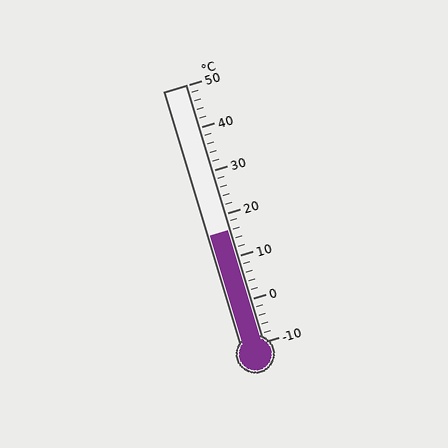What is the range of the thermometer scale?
The thermometer scale ranges from -10°C to 50°C.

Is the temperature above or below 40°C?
The temperature is below 40°C.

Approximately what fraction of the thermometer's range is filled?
The thermometer is filled to approximately 45% of its range.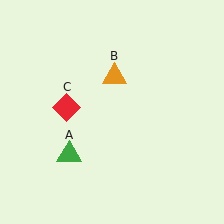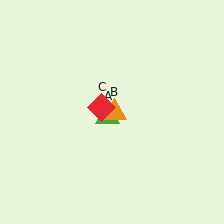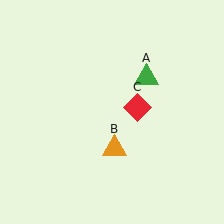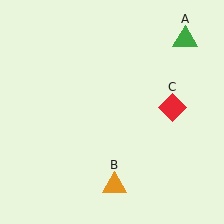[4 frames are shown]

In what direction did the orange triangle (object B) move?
The orange triangle (object B) moved down.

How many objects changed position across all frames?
3 objects changed position: green triangle (object A), orange triangle (object B), red diamond (object C).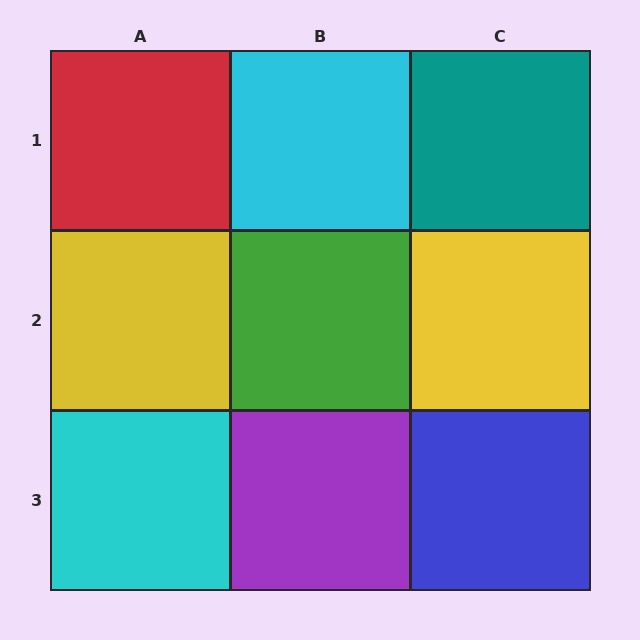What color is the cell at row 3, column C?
Blue.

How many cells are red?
1 cell is red.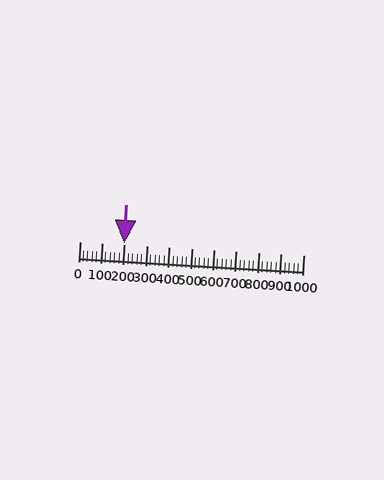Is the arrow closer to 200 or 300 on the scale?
The arrow is closer to 200.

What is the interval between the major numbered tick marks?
The major tick marks are spaced 100 units apart.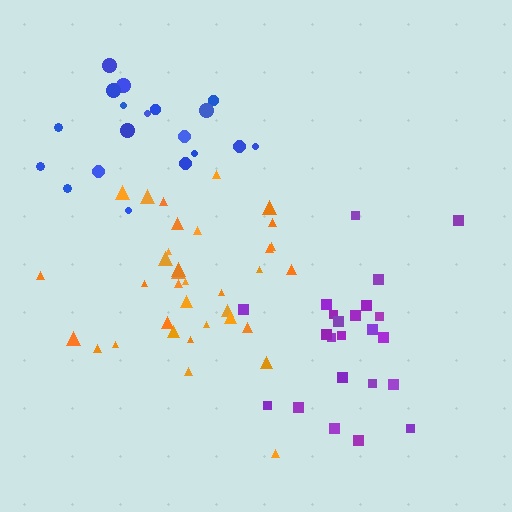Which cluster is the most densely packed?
Blue.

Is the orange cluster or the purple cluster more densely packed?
Purple.